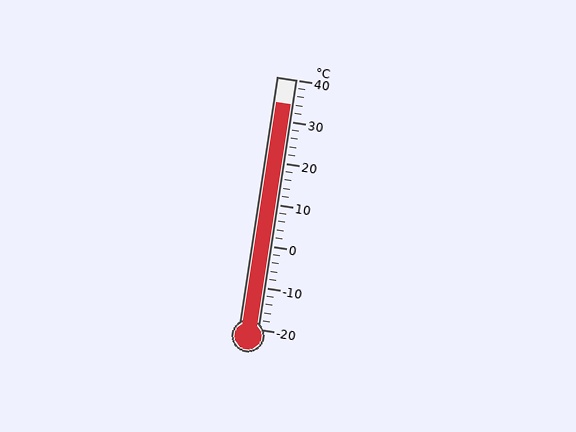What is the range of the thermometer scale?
The thermometer scale ranges from -20°C to 40°C.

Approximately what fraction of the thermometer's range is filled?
The thermometer is filled to approximately 90% of its range.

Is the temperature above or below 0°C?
The temperature is above 0°C.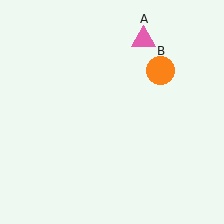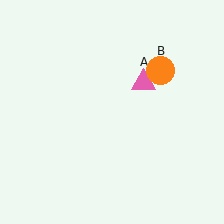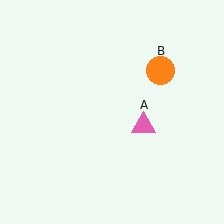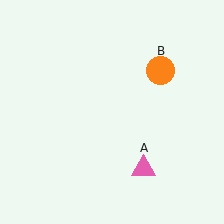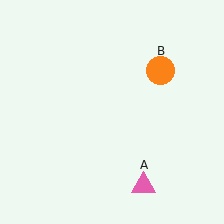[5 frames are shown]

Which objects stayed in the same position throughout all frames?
Orange circle (object B) remained stationary.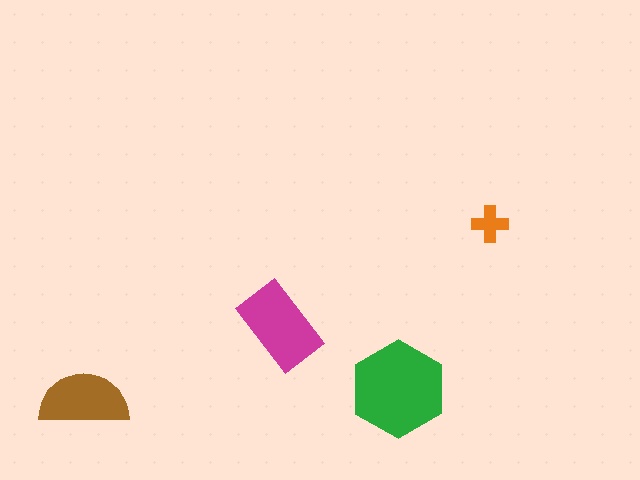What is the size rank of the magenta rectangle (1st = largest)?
2nd.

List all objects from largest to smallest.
The green hexagon, the magenta rectangle, the brown semicircle, the orange cross.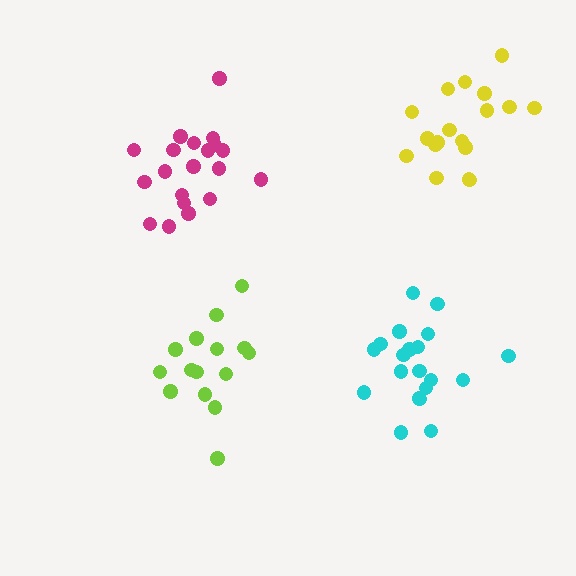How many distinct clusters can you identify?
There are 4 distinct clusters.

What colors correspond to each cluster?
The clusters are colored: cyan, magenta, lime, yellow.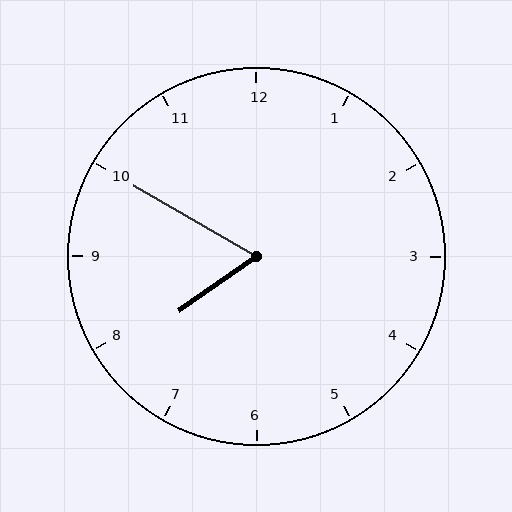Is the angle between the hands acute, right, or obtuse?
It is acute.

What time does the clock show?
7:50.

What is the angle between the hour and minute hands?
Approximately 65 degrees.